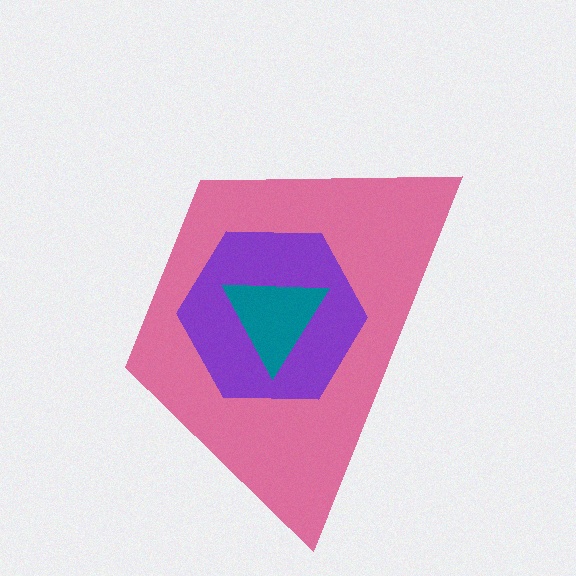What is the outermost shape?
The pink trapezoid.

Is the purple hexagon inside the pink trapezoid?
Yes.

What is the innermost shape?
The teal triangle.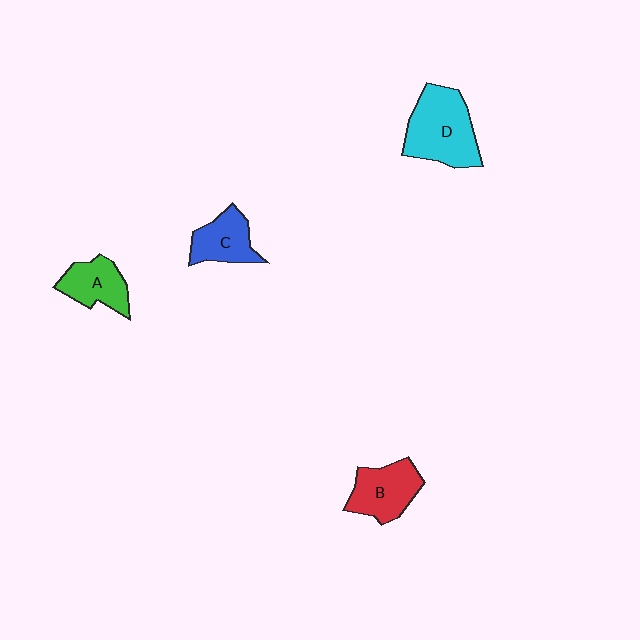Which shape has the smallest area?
Shape C (blue).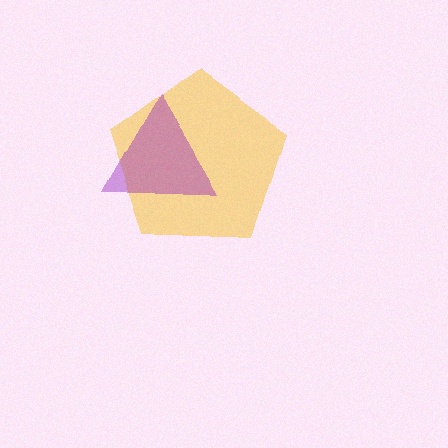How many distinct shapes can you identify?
There are 2 distinct shapes: a yellow pentagon, a purple triangle.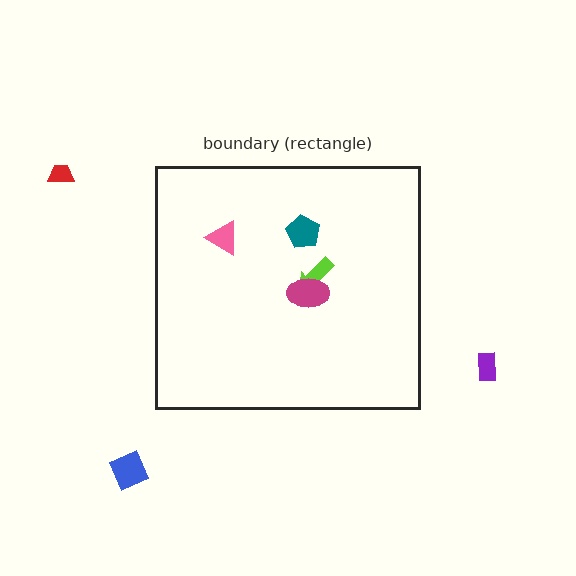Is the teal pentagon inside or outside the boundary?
Inside.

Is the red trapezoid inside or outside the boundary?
Outside.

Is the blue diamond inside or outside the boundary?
Outside.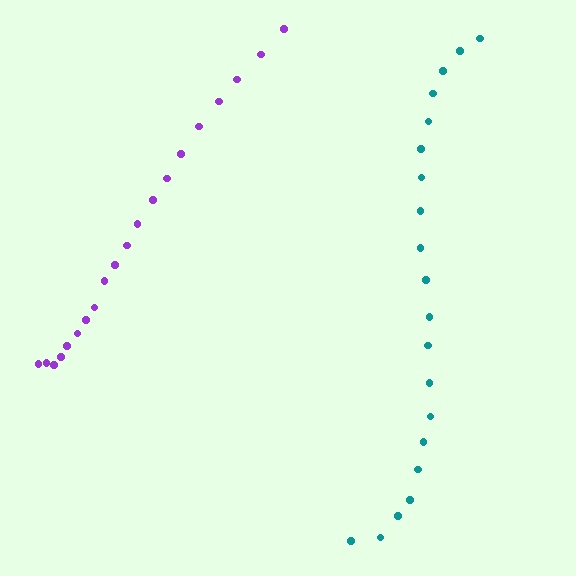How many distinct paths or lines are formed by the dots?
There are 2 distinct paths.